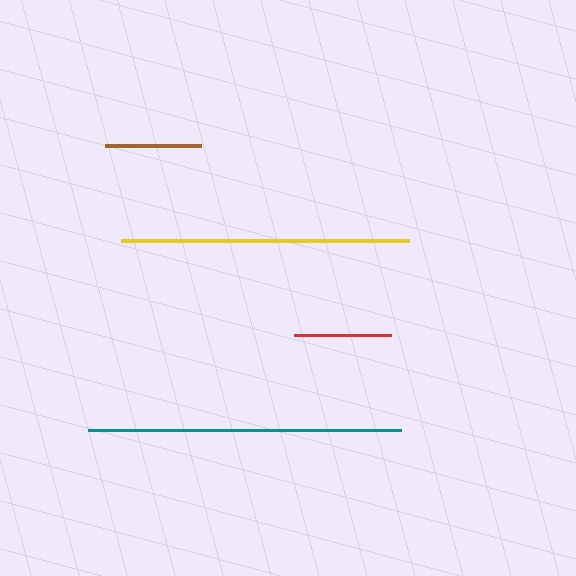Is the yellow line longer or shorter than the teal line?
The teal line is longer than the yellow line.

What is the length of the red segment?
The red segment is approximately 97 pixels long.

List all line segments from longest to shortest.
From longest to shortest: teal, yellow, red, brown.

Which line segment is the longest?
The teal line is the longest at approximately 314 pixels.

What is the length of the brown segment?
The brown segment is approximately 96 pixels long.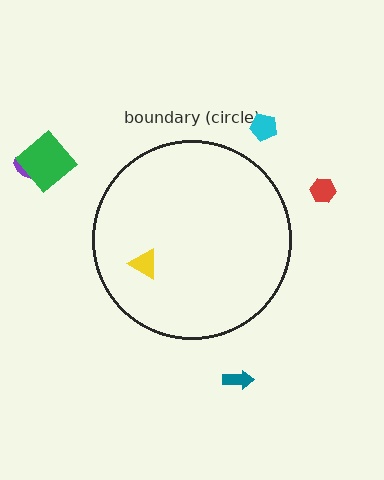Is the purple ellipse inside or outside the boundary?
Outside.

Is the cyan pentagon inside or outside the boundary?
Outside.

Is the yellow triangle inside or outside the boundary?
Inside.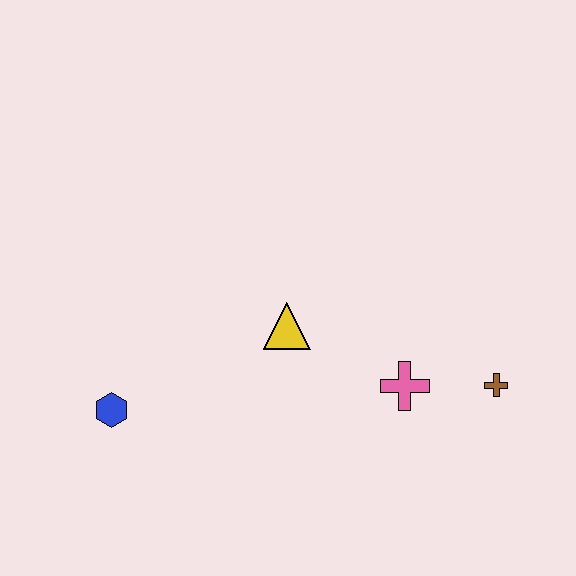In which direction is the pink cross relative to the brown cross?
The pink cross is to the left of the brown cross.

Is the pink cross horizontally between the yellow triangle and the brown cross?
Yes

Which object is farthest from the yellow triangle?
The brown cross is farthest from the yellow triangle.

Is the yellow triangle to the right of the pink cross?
No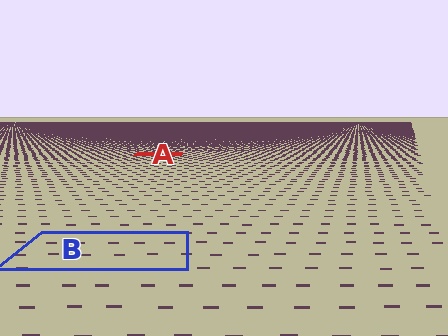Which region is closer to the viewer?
Region B is closer. The texture elements there are larger and more spread out.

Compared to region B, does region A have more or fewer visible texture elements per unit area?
Region A has more texture elements per unit area — they are packed more densely because it is farther away.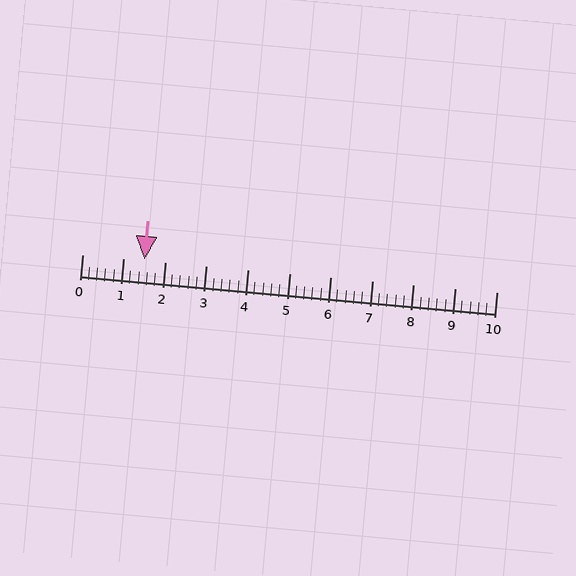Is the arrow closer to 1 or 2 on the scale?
The arrow is closer to 2.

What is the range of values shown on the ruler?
The ruler shows values from 0 to 10.